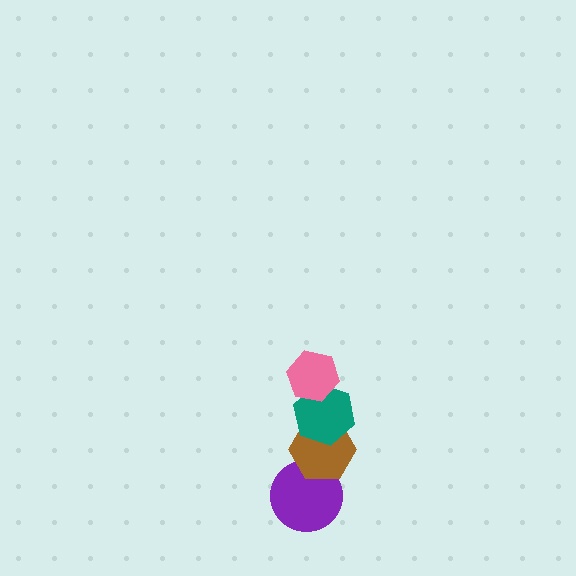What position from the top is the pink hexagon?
The pink hexagon is 1st from the top.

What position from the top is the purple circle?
The purple circle is 4th from the top.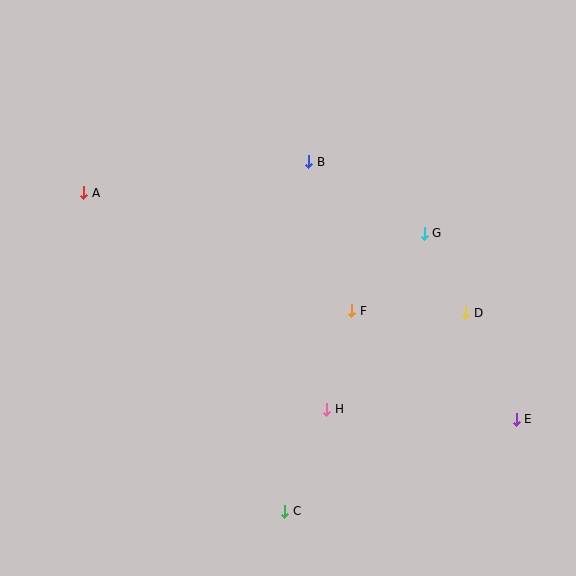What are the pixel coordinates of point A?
Point A is at (84, 193).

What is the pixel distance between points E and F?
The distance between E and F is 197 pixels.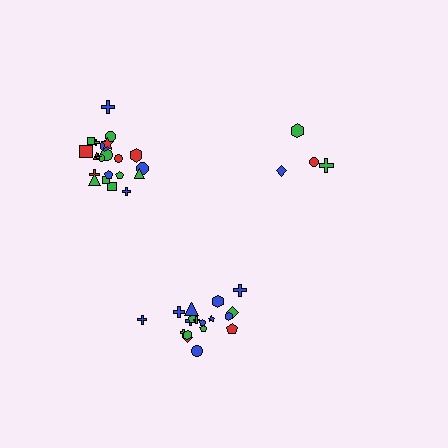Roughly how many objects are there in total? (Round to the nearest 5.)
Roughly 45 objects in total.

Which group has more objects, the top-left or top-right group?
The top-left group.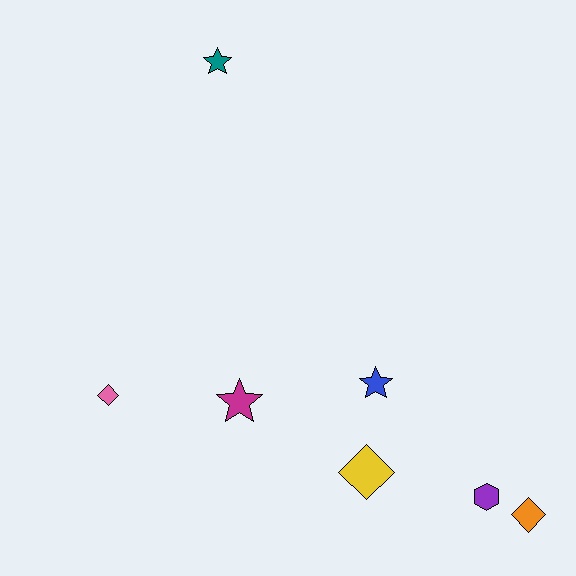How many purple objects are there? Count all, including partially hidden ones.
There is 1 purple object.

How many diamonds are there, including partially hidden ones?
There are 3 diamonds.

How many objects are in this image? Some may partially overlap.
There are 7 objects.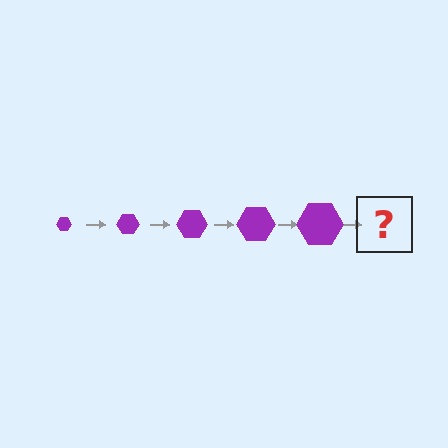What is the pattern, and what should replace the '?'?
The pattern is that the hexagon gets progressively larger each step. The '?' should be a purple hexagon, larger than the previous one.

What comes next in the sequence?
The next element should be a purple hexagon, larger than the previous one.